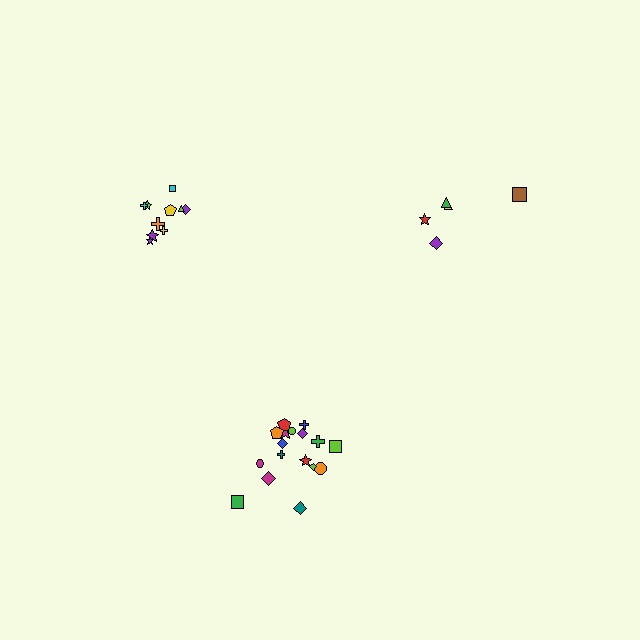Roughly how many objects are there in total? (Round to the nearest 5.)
Roughly 35 objects in total.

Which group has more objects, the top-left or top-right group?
The top-left group.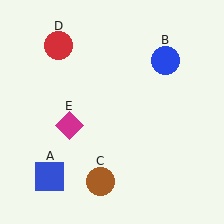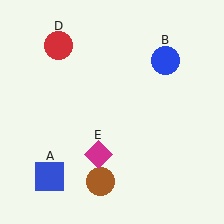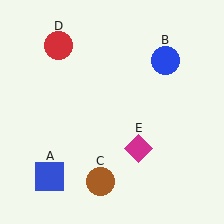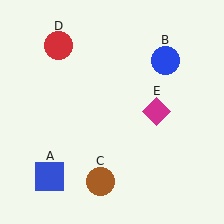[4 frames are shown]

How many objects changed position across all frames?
1 object changed position: magenta diamond (object E).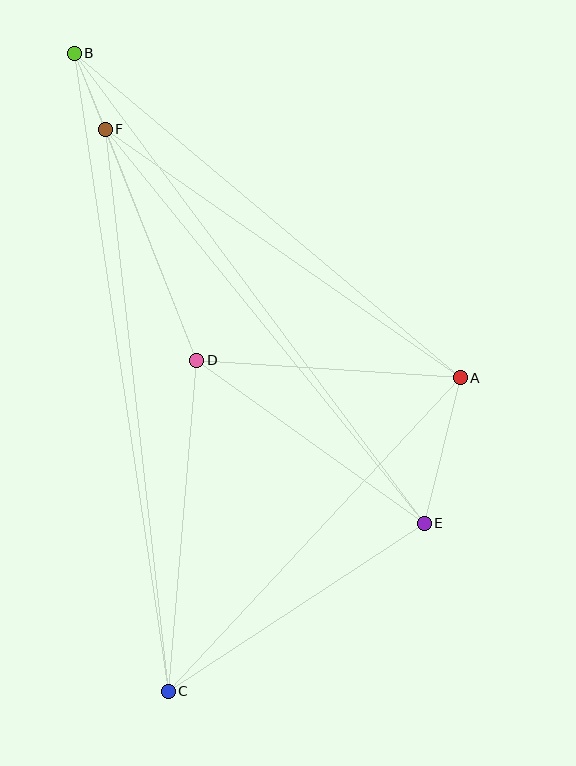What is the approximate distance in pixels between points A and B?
The distance between A and B is approximately 504 pixels.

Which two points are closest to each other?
Points B and F are closest to each other.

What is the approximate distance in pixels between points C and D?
The distance between C and D is approximately 332 pixels.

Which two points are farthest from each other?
Points B and C are farthest from each other.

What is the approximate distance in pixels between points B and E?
The distance between B and E is approximately 586 pixels.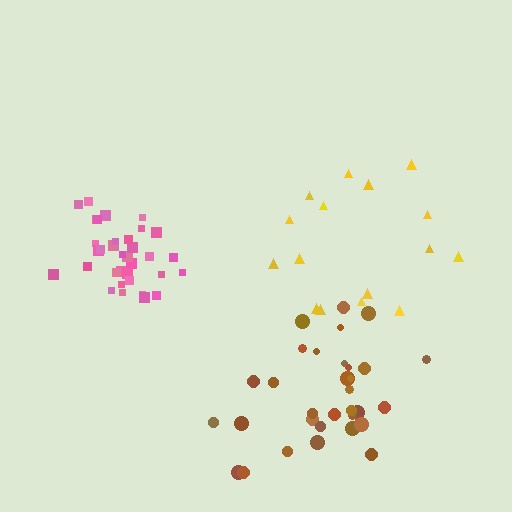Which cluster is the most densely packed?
Pink.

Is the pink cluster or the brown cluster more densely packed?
Pink.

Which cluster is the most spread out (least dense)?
Yellow.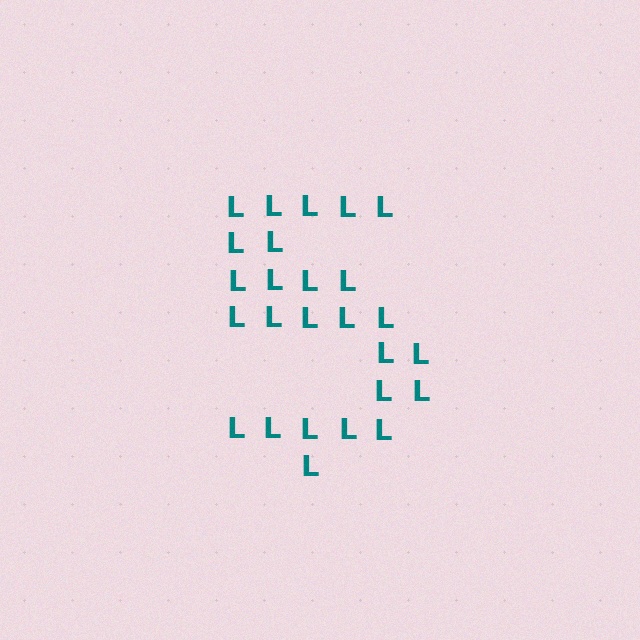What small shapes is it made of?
It is made of small letter L's.